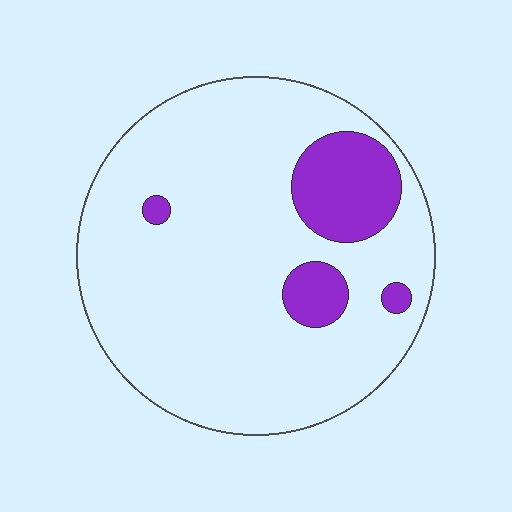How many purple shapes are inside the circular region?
4.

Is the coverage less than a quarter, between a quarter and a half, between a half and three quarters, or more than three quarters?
Less than a quarter.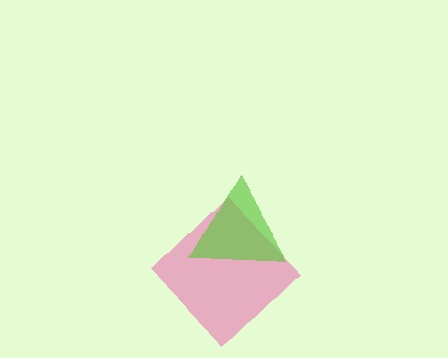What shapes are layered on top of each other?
The layered shapes are: a pink diamond, a lime triangle.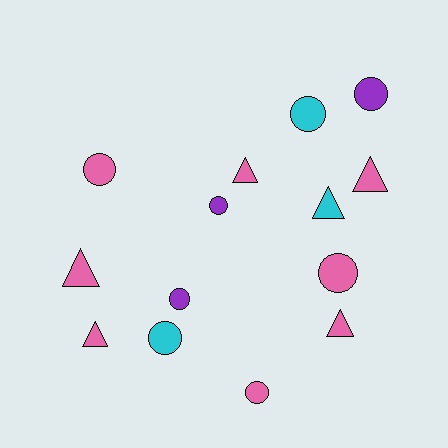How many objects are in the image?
There are 14 objects.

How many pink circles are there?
There are 3 pink circles.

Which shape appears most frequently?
Circle, with 8 objects.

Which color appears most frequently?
Pink, with 8 objects.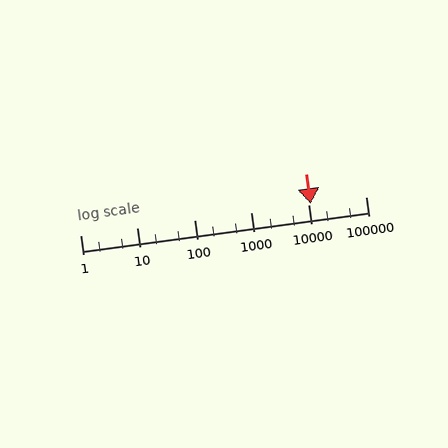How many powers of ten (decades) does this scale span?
The scale spans 5 decades, from 1 to 100000.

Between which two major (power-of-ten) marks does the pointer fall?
The pointer is between 10000 and 100000.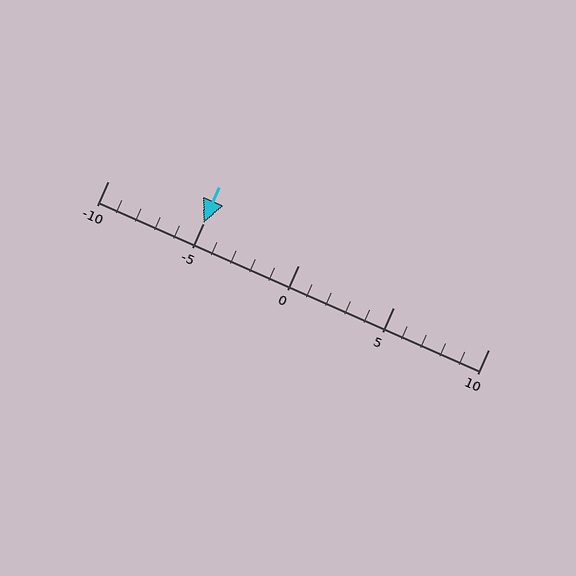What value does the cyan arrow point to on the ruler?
The cyan arrow points to approximately -5.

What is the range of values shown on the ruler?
The ruler shows values from -10 to 10.